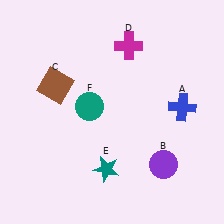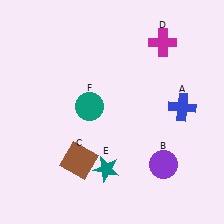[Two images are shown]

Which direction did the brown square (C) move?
The brown square (C) moved down.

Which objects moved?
The objects that moved are: the brown square (C), the magenta cross (D).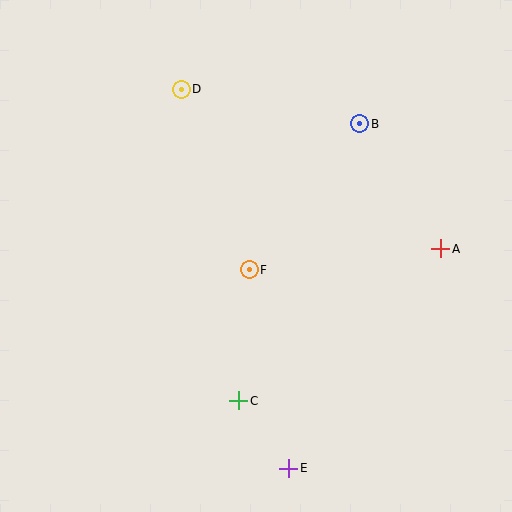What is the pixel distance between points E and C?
The distance between E and C is 84 pixels.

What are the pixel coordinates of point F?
Point F is at (249, 270).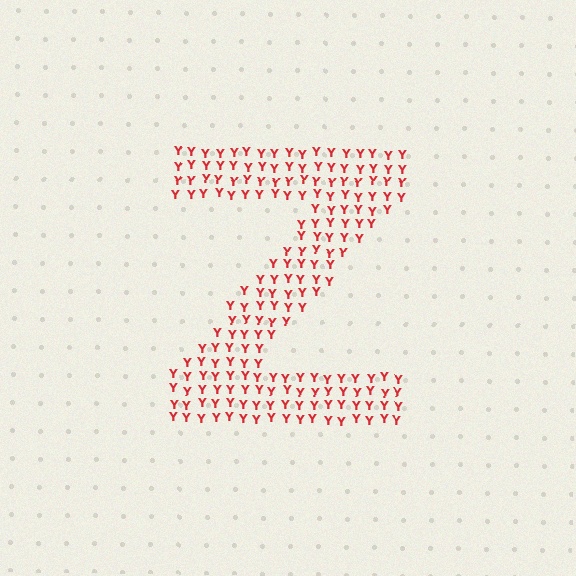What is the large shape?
The large shape is the letter Z.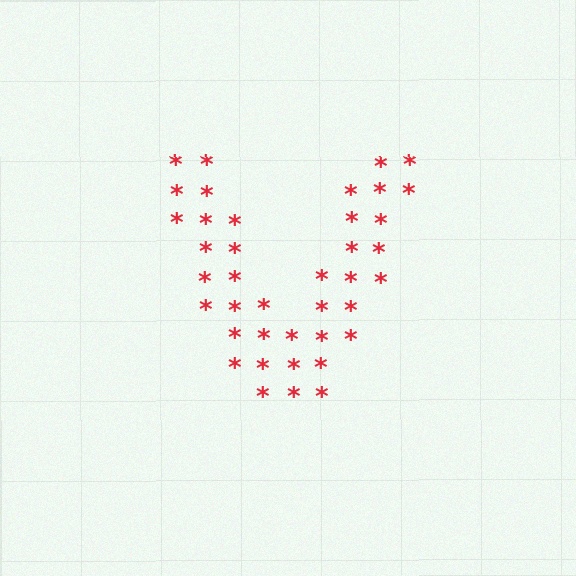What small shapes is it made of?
It is made of small asterisks.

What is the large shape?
The large shape is the letter V.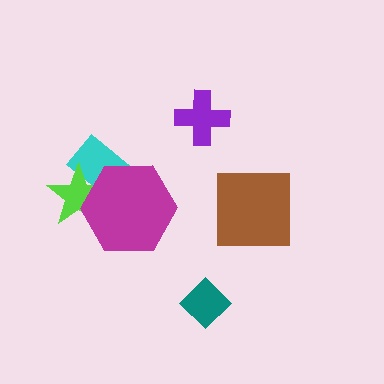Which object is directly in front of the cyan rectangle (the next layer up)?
The lime star is directly in front of the cyan rectangle.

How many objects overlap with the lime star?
2 objects overlap with the lime star.